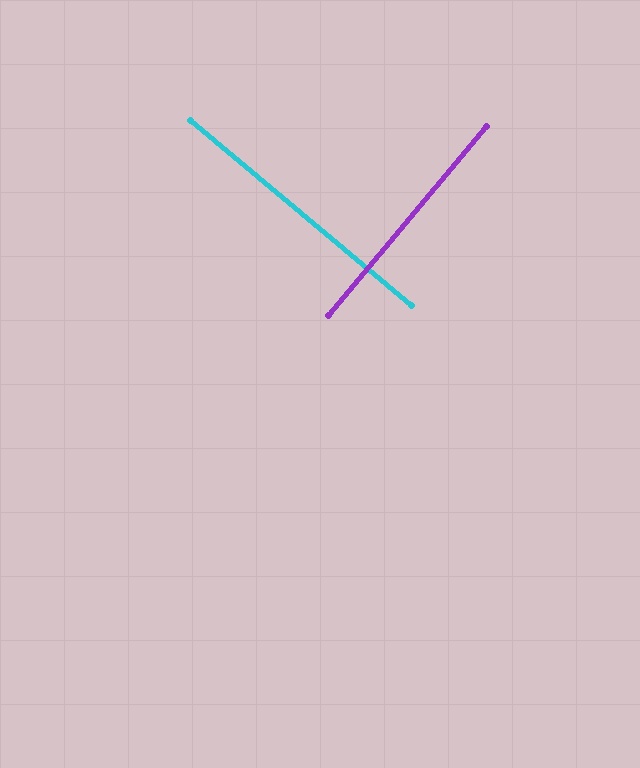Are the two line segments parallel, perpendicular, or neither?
Perpendicular — they meet at approximately 90°.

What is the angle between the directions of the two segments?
Approximately 90 degrees.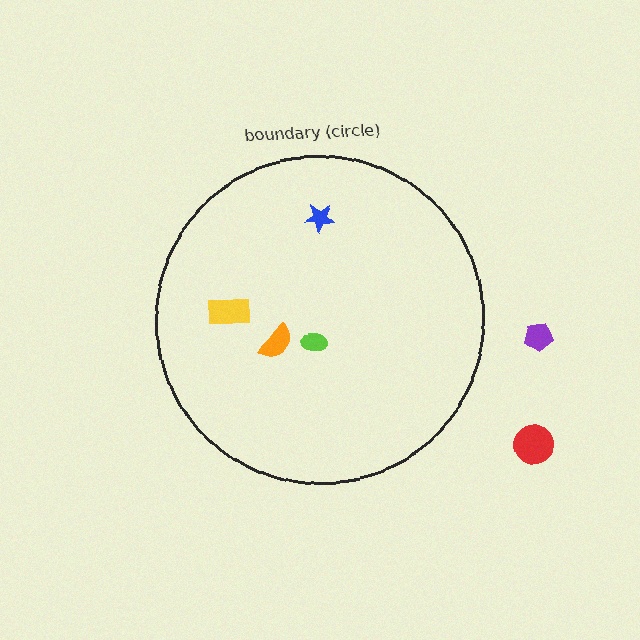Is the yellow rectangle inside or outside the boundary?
Inside.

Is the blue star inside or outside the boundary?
Inside.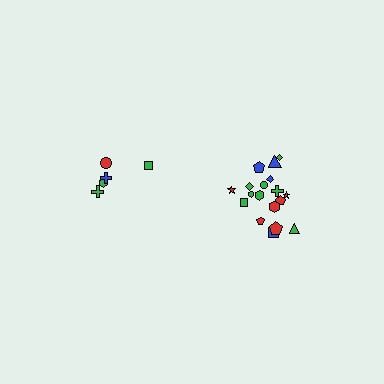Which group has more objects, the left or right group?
The right group.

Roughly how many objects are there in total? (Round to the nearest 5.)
Roughly 25 objects in total.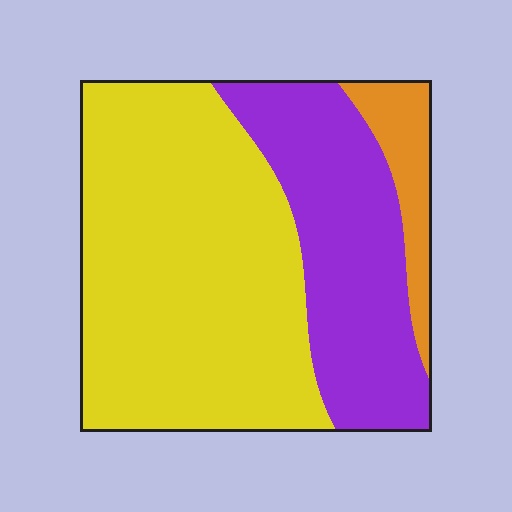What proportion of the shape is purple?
Purple takes up about one third (1/3) of the shape.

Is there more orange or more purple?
Purple.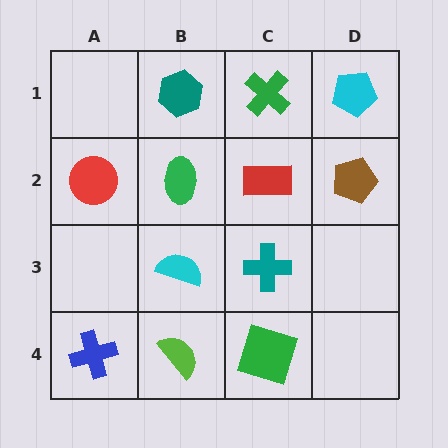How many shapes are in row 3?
2 shapes.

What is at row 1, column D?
A cyan pentagon.